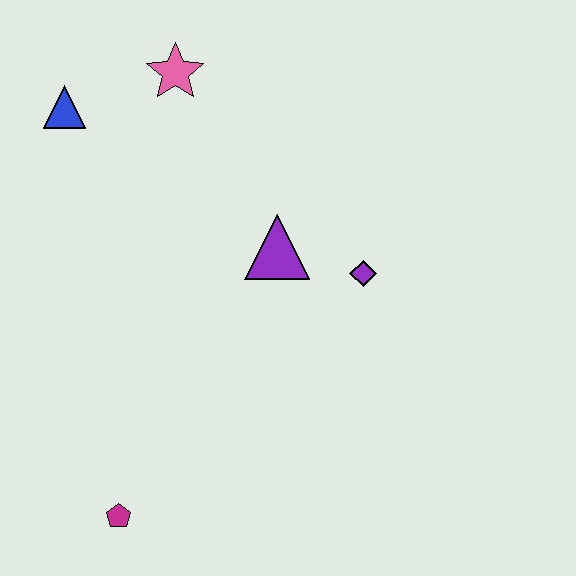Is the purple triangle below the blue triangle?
Yes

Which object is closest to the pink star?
The blue triangle is closest to the pink star.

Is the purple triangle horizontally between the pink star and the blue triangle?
No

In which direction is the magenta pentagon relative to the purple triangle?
The magenta pentagon is below the purple triangle.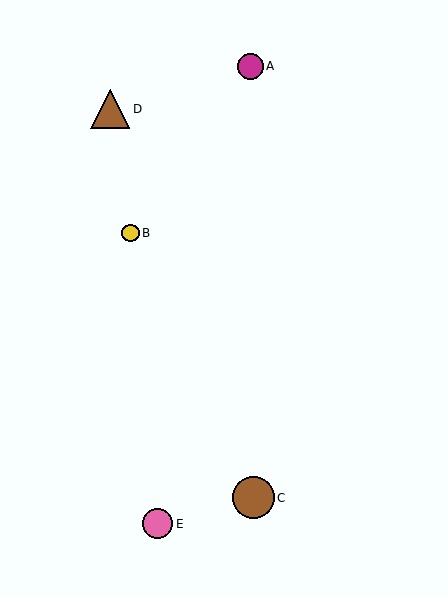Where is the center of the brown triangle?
The center of the brown triangle is at (110, 109).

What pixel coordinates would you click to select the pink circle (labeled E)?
Click at (157, 524) to select the pink circle E.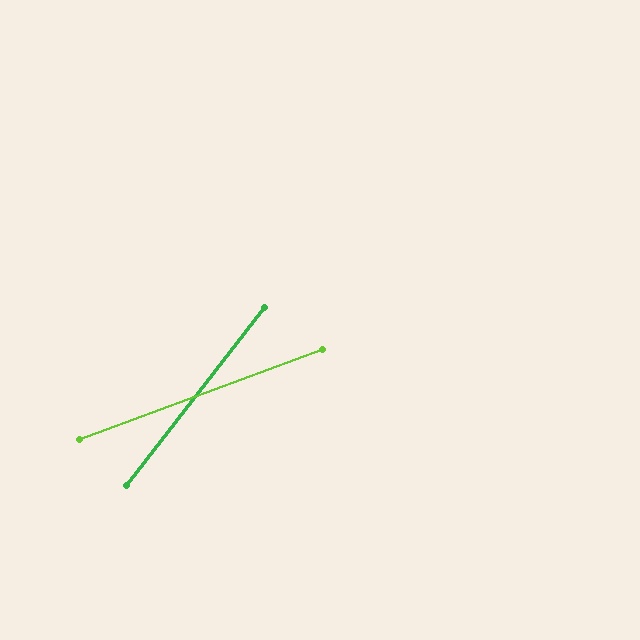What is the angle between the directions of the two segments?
Approximately 32 degrees.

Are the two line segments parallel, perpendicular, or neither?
Neither parallel nor perpendicular — they differ by about 32°.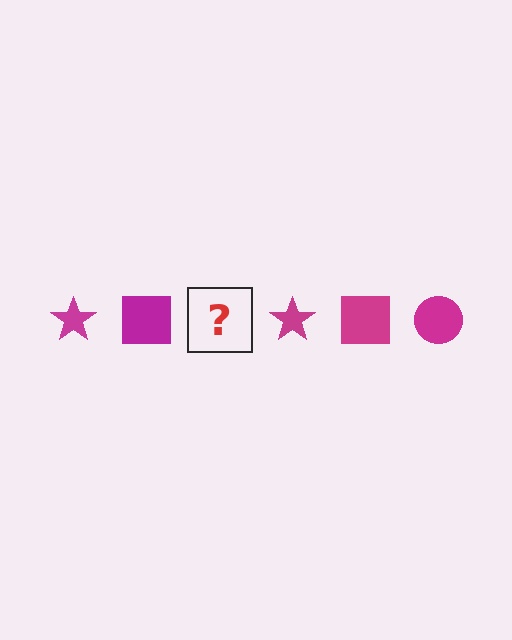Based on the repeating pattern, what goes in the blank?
The blank should be a magenta circle.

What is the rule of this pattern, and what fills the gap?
The rule is that the pattern cycles through star, square, circle shapes in magenta. The gap should be filled with a magenta circle.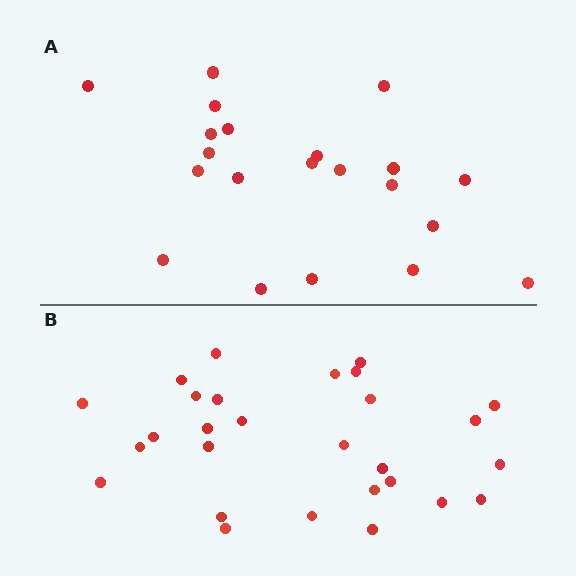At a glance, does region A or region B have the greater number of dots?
Region B (the bottom region) has more dots.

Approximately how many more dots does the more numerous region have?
Region B has roughly 8 or so more dots than region A.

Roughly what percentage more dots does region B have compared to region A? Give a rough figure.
About 35% more.